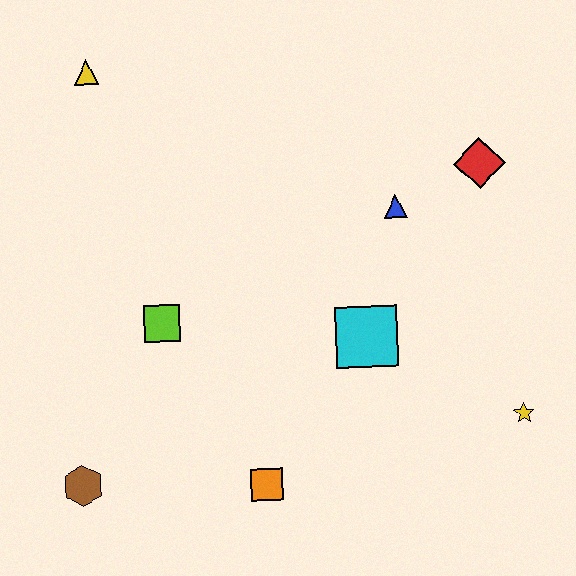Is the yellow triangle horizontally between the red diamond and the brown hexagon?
Yes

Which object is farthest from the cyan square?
The yellow triangle is farthest from the cyan square.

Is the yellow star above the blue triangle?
No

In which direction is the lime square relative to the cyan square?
The lime square is to the left of the cyan square.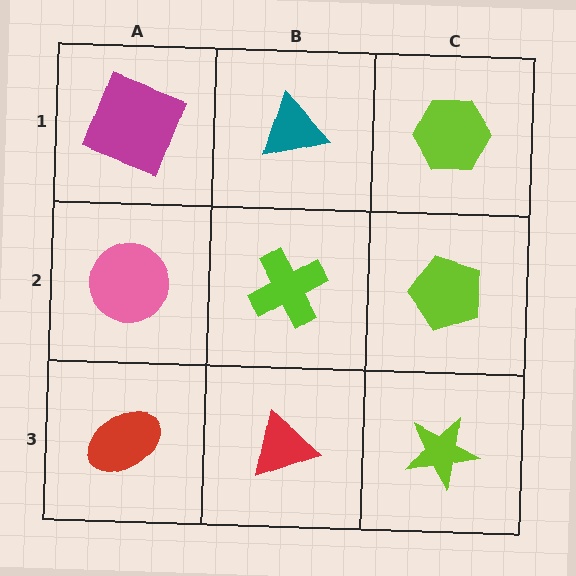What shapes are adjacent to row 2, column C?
A lime hexagon (row 1, column C), a lime star (row 3, column C), a lime cross (row 2, column B).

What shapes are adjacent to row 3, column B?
A lime cross (row 2, column B), a red ellipse (row 3, column A), a lime star (row 3, column C).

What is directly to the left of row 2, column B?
A pink circle.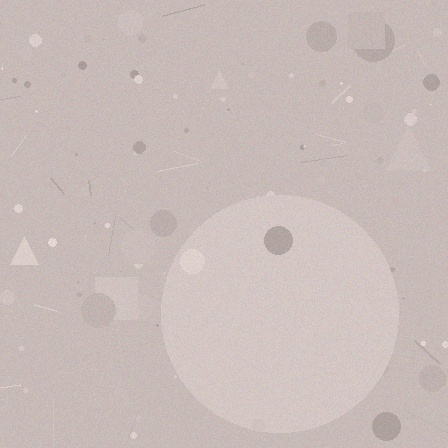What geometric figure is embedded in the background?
A circle is embedded in the background.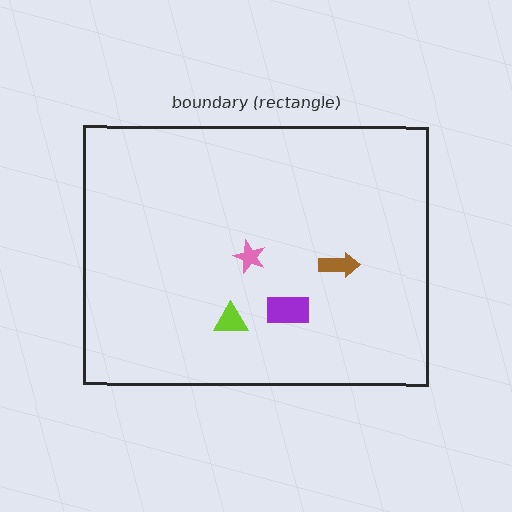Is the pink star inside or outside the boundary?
Inside.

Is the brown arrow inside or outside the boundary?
Inside.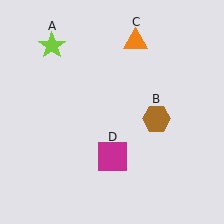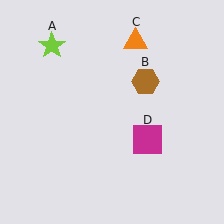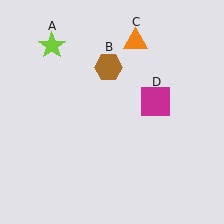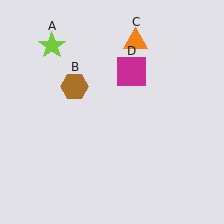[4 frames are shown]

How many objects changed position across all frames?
2 objects changed position: brown hexagon (object B), magenta square (object D).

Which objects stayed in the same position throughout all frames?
Lime star (object A) and orange triangle (object C) remained stationary.